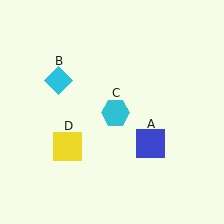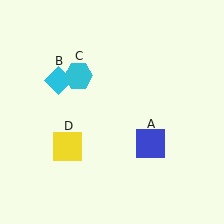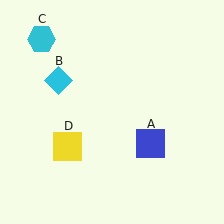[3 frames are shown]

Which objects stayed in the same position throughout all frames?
Blue square (object A) and cyan diamond (object B) and yellow square (object D) remained stationary.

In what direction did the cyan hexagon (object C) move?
The cyan hexagon (object C) moved up and to the left.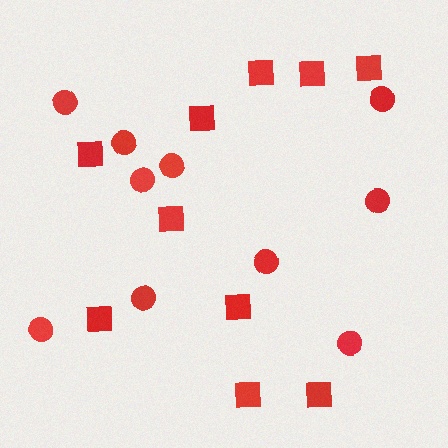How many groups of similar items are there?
There are 2 groups: one group of circles (10) and one group of squares (10).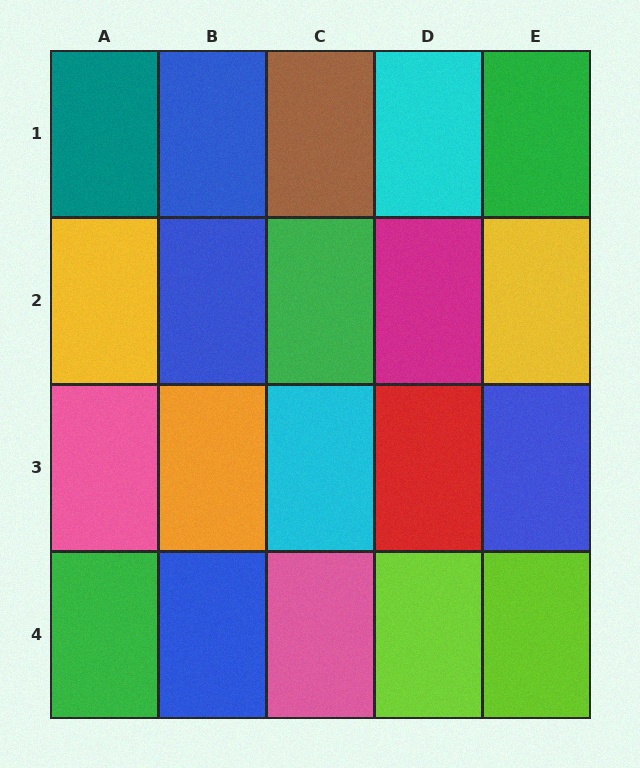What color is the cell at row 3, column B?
Orange.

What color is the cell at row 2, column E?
Yellow.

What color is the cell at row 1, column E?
Green.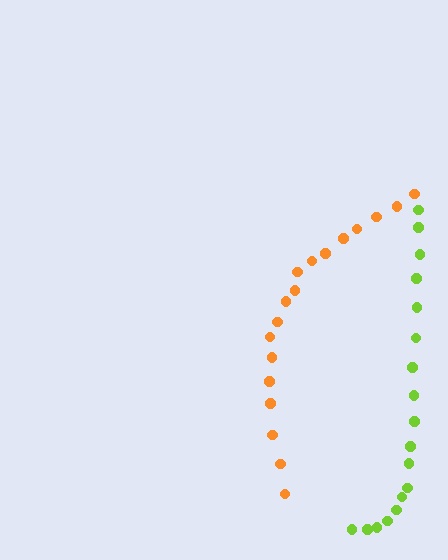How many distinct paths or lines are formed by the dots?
There are 2 distinct paths.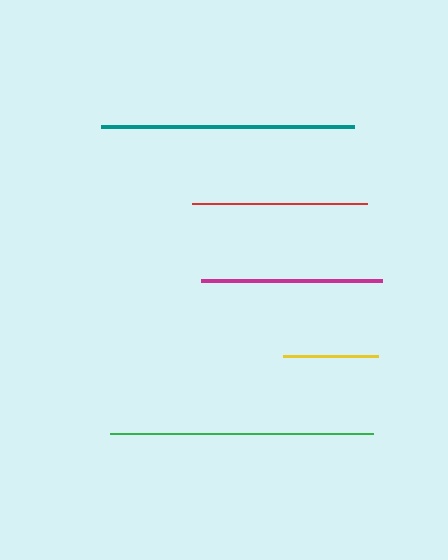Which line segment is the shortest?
The yellow line is the shortest at approximately 96 pixels.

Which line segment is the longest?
The green line is the longest at approximately 263 pixels.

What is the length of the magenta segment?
The magenta segment is approximately 182 pixels long.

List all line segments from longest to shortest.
From longest to shortest: green, teal, magenta, red, yellow.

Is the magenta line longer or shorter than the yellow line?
The magenta line is longer than the yellow line.